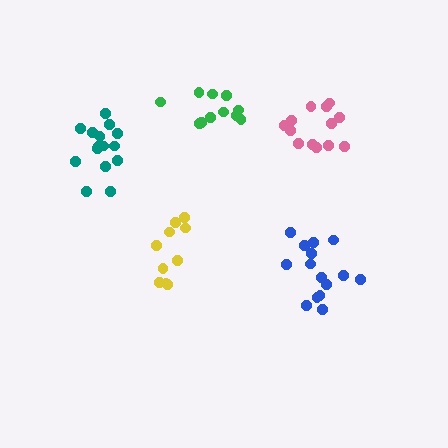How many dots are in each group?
Group 1: 15 dots, Group 2: 11 dots, Group 3: 10 dots, Group 4: 15 dots, Group 5: 13 dots (64 total).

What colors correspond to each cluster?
The clusters are colored: blue, green, yellow, teal, pink.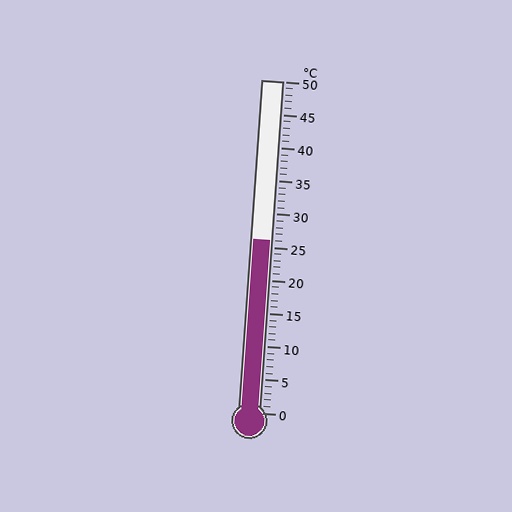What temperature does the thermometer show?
The thermometer shows approximately 26°C.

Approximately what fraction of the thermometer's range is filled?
The thermometer is filled to approximately 50% of its range.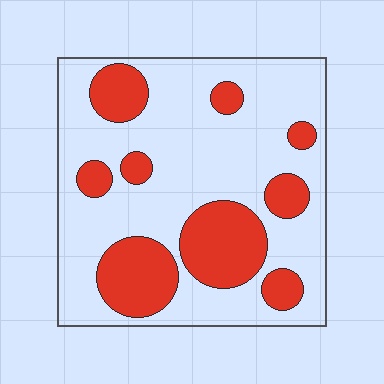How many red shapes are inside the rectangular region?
9.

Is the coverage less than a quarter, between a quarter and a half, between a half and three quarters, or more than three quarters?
Between a quarter and a half.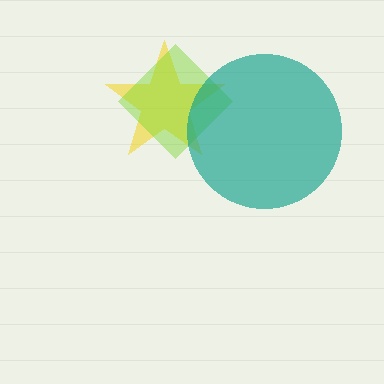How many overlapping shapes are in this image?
There are 3 overlapping shapes in the image.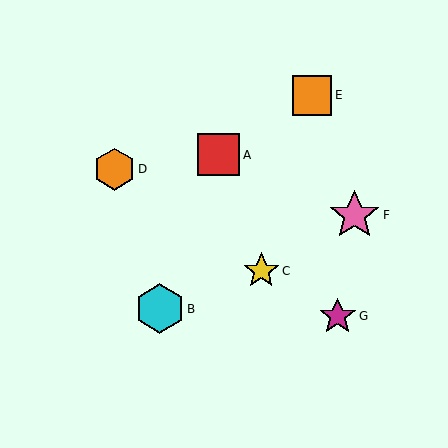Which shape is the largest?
The pink star (labeled F) is the largest.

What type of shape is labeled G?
Shape G is a magenta star.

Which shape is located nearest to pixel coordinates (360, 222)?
The pink star (labeled F) at (354, 215) is nearest to that location.